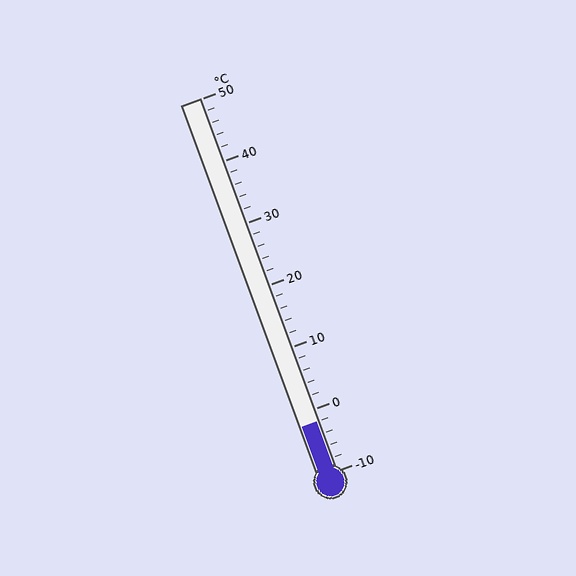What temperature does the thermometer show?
The thermometer shows approximately -2°C.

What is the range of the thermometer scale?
The thermometer scale ranges from -10°C to 50°C.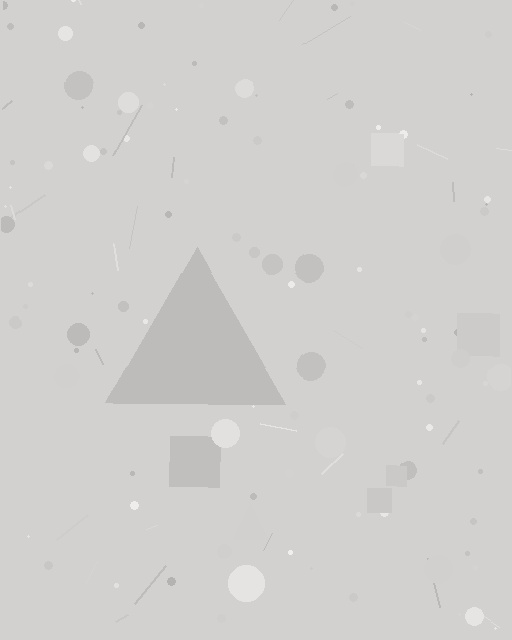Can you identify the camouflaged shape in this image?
The camouflaged shape is a triangle.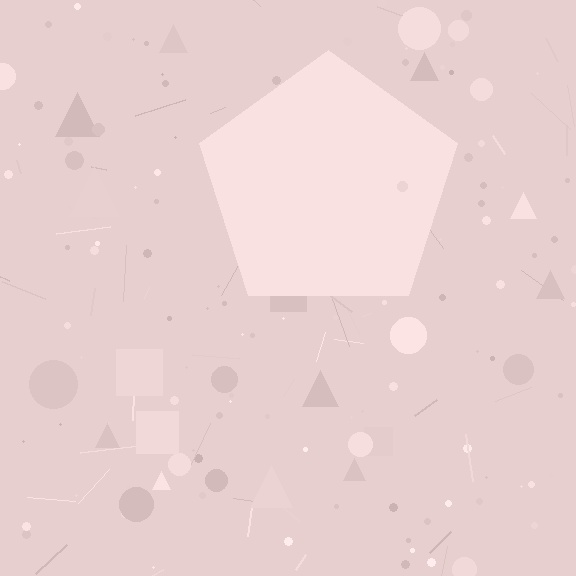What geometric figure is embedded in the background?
A pentagon is embedded in the background.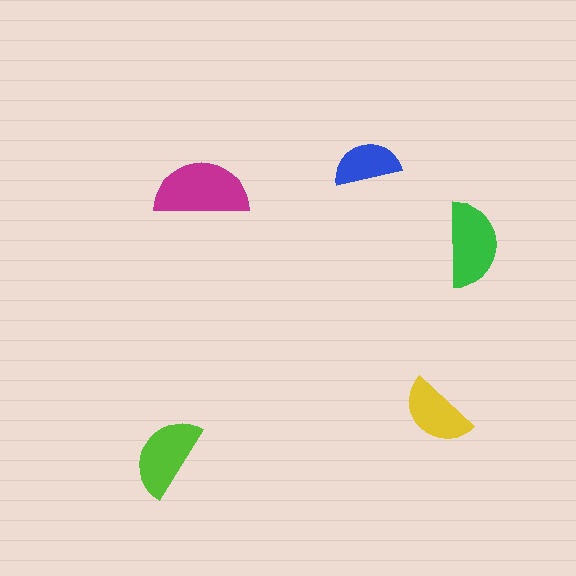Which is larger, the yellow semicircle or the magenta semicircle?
The magenta one.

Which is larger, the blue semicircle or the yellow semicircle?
The yellow one.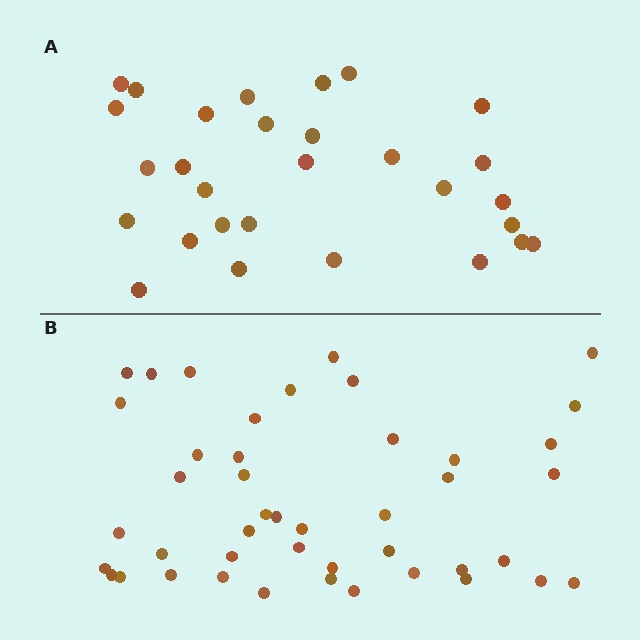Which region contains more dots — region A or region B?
Region B (the bottom region) has more dots.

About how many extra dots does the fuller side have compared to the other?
Region B has approximately 15 more dots than region A.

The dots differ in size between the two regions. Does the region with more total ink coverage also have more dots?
No. Region A has more total ink coverage because its dots are larger, but region B actually contains more individual dots. Total area can be misleading — the number of items is what matters here.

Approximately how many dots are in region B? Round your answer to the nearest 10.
About 40 dots. (The exact count is 44, which rounds to 40.)